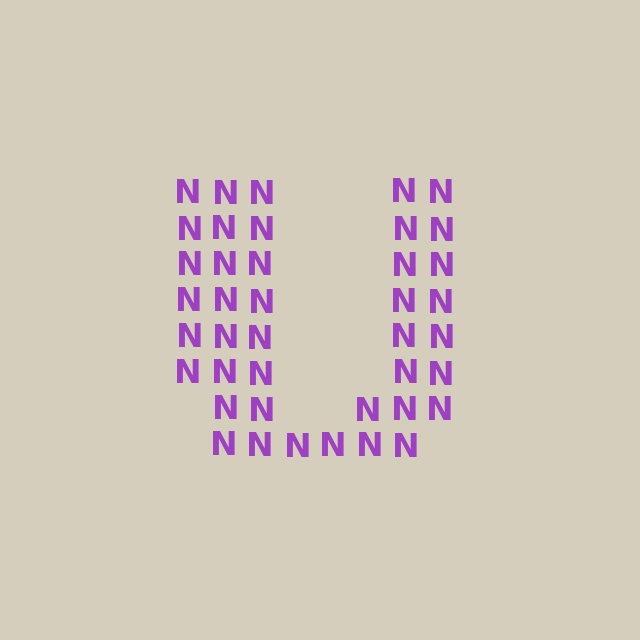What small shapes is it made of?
It is made of small letter N's.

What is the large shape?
The large shape is the letter U.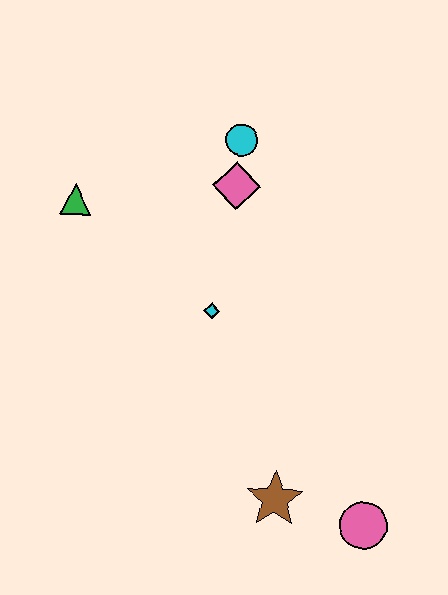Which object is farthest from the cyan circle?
The pink circle is farthest from the cyan circle.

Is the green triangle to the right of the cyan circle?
No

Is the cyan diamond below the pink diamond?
Yes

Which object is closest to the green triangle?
The pink diamond is closest to the green triangle.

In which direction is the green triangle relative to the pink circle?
The green triangle is above the pink circle.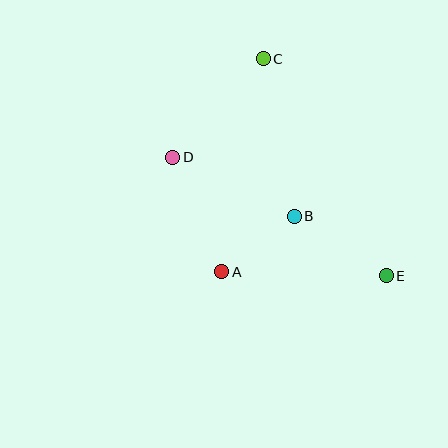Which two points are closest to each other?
Points A and B are closest to each other.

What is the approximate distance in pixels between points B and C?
The distance between B and C is approximately 160 pixels.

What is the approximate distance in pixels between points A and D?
The distance between A and D is approximately 124 pixels.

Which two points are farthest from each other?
Points C and E are farthest from each other.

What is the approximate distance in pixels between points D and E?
The distance between D and E is approximately 244 pixels.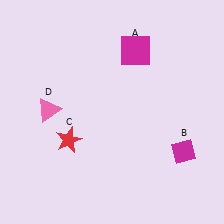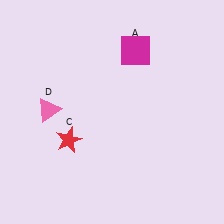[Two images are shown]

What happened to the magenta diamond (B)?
The magenta diamond (B) was removed in Image 2. It was in the bottom-right area of Image 1.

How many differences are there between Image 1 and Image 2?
There is 1 difference between the two images.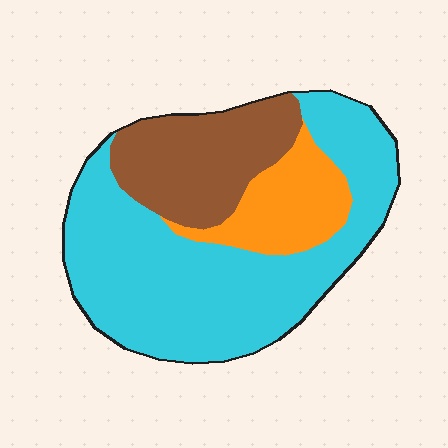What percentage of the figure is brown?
Brown takes up about one quarter (1/4) of the figure.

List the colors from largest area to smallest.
From largest to smallest: cyan, brown, orange.